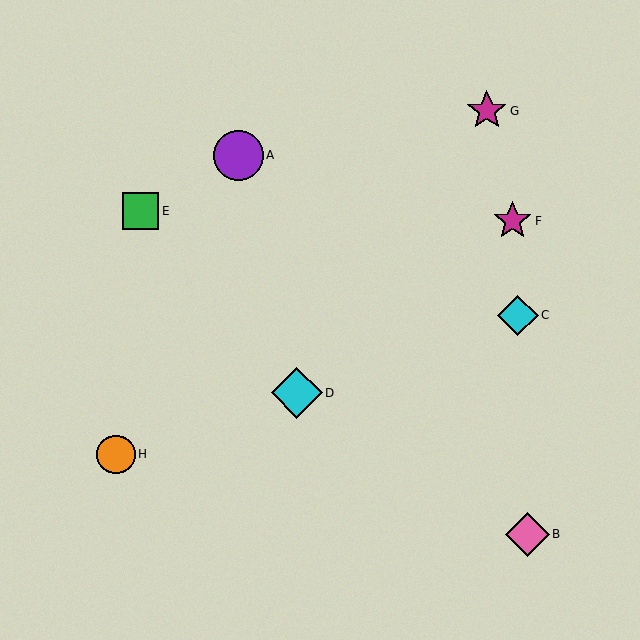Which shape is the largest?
The cyan diamond (labeled D) is the largest.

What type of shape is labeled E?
Shape E is a green square.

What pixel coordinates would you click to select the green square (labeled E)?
Click at (141, 211) to select the green square E.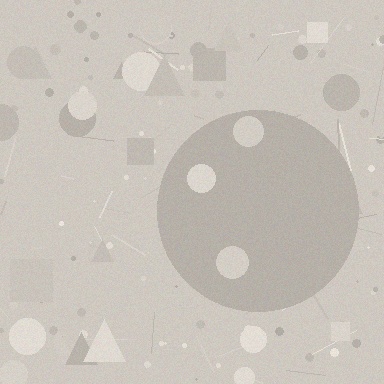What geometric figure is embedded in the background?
A circle is embedded in the background.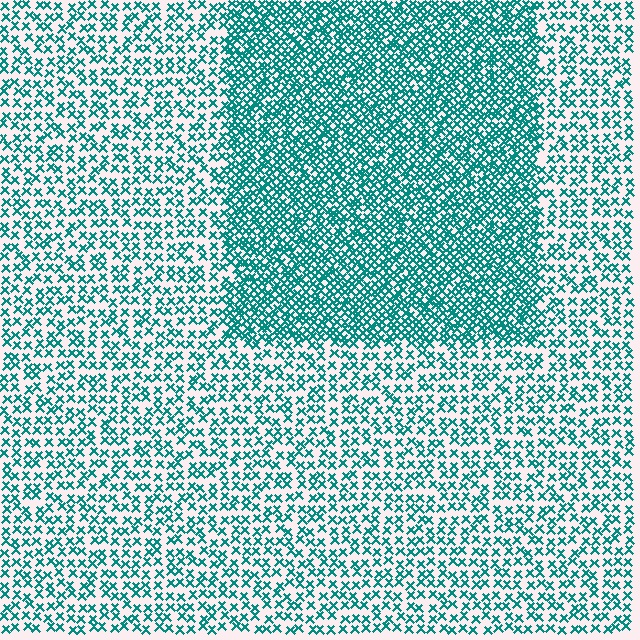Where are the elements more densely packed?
The elements are more densely packed inside the rectangle boundary.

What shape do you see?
I see a rectangle.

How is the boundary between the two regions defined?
The boundary is defined by a change in element density (approximately 2.1x ratio). All elements are the same color, size, and shape.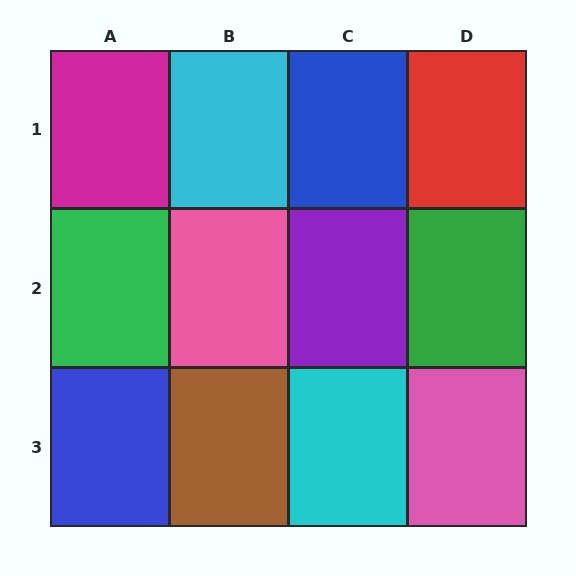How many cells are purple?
1 cell is purple.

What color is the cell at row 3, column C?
Cyan.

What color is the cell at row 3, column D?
Pink.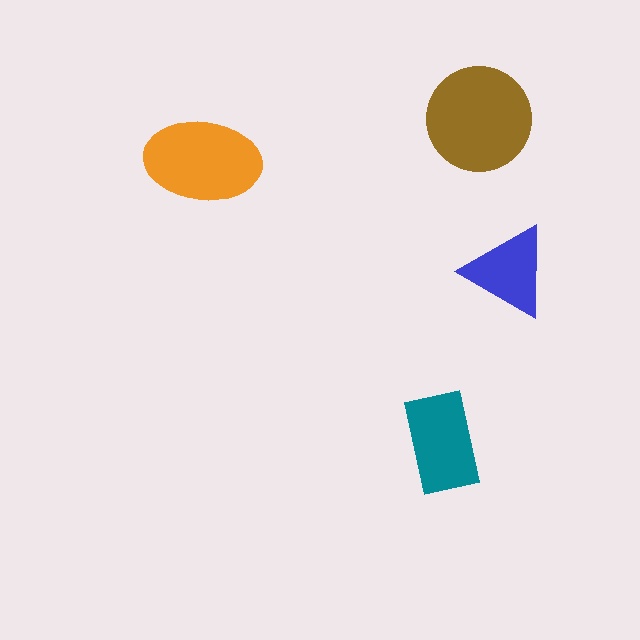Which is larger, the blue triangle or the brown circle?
The brown circle.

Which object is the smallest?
The blue triangle.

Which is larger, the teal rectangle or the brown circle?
The brown circle.